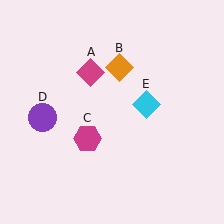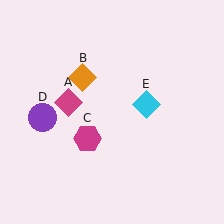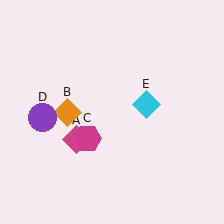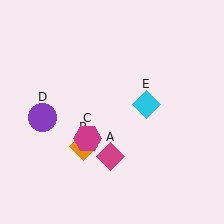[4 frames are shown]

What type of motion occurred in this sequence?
The magenta diamond (object A), orange diamond (object B) rotated counterclockwise around the center of the scene.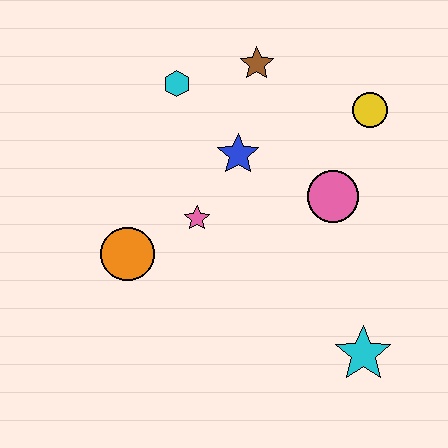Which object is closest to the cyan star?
The pink circle is closest to the cyan star.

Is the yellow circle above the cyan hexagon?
No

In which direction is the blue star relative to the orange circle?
The blue star is to the right of the orange circle.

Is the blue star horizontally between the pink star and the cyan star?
Yes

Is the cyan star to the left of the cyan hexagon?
No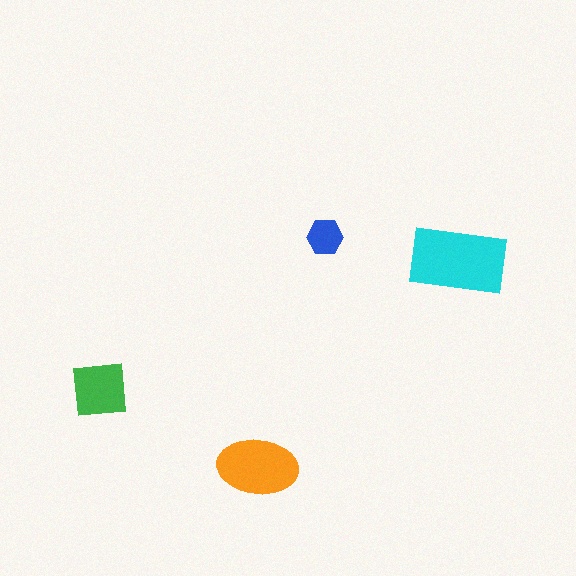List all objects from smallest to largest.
The blue hexagon, the green square, the orange ellipse, the cyan rectangle.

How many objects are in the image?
There are 4 objects in the image.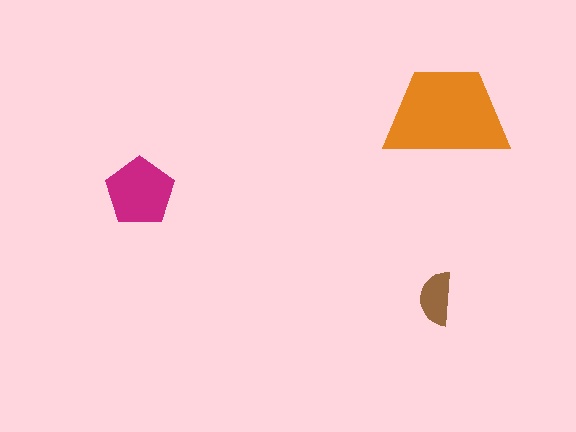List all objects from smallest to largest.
The brown semicircle, the magenta pentagon, the orange trapezoid.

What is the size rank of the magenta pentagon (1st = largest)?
2nd.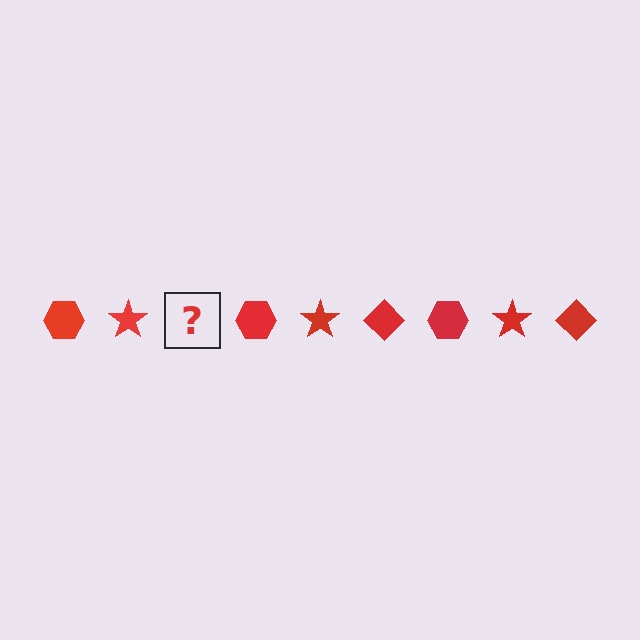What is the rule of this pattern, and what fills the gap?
The rule is that the pattern cycles through hexagon, star, diamond shapes in red. The gap should be filled with a red diamond.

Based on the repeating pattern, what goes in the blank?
The blank should be a red diamond.